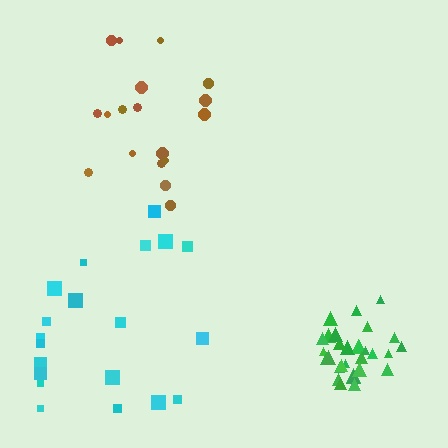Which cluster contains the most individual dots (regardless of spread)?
Green (31).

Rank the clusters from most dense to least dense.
green, brown, cyan.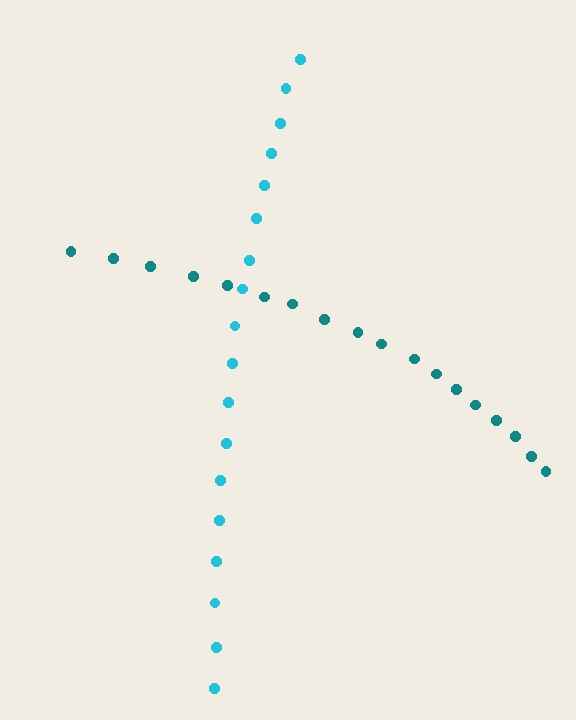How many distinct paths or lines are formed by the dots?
There are 2 distinct paths.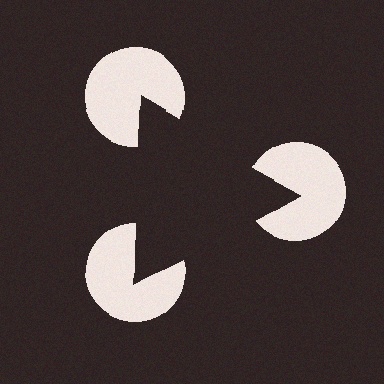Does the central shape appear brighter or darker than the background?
It typically appears slightly darker than the background, even though no actual brightness change is drawn.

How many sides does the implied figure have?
3 sides.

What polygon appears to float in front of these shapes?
An illusory triangle — its edges are inferred from the aligned wedge cuts in the pac-man discs, not physically drawn.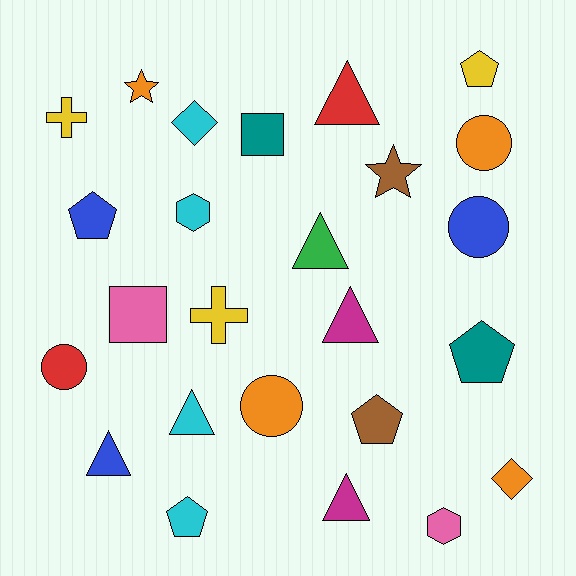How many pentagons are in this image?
There are 5 pentagons.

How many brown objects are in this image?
There are 2 brown objects.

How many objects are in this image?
There are 25 objects.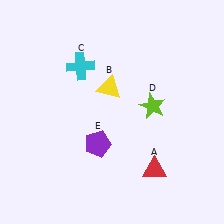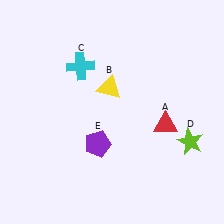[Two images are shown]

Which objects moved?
The objects that moved are: the red triangle (A), the lime star (D).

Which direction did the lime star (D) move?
The lime star (D) moved right.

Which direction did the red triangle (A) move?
The red triangle (A) moved up.